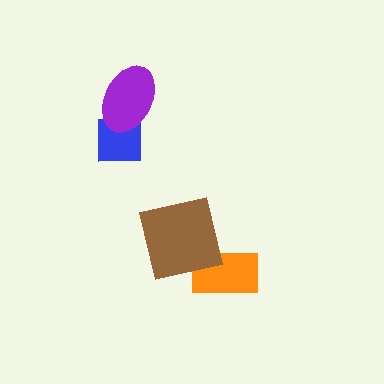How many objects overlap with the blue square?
1 object overlaps with the blue square.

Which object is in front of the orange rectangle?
The brown square is in front of the orange rectangle.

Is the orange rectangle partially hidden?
Yes, it is partially covered by another shape.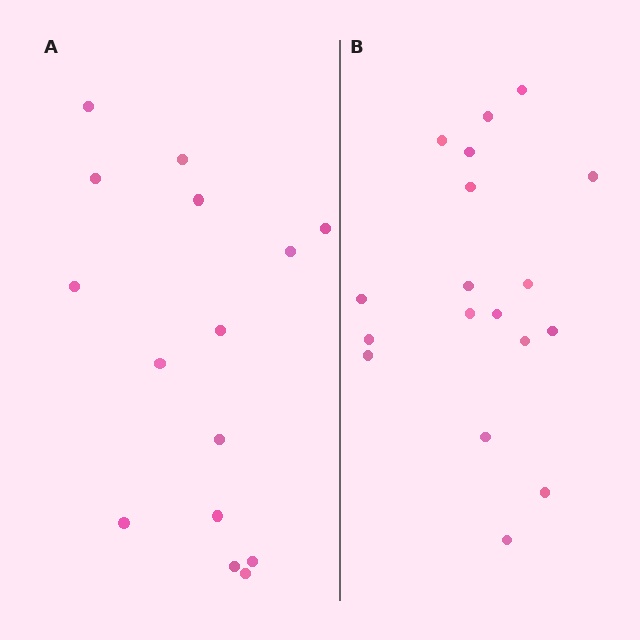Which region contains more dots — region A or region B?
Region B (the right region) has more dots.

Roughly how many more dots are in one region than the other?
Region B has just a few more — roughly 2 or 3 more dots than region A.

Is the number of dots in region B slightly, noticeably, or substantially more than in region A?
Region B has only slightly more — the two regions are fairly close. The ratio is roughly 1.2 to 1.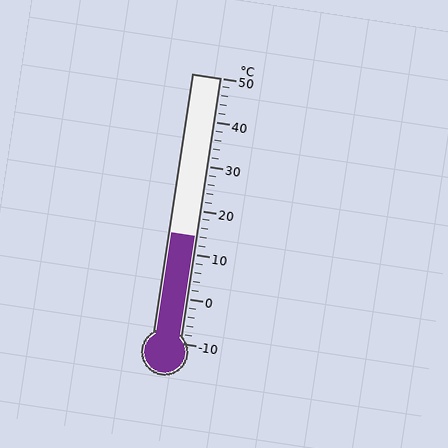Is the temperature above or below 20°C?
The temperature is below 20°C.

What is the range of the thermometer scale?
The thermometer scale ranges from -10°C to 50°C.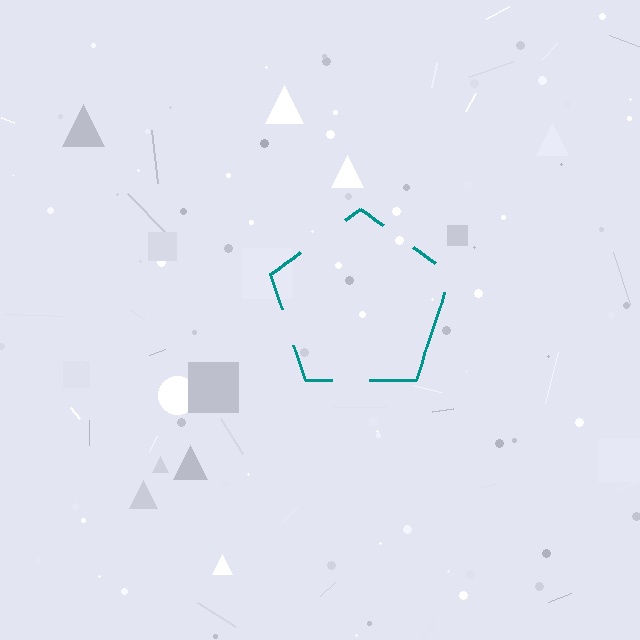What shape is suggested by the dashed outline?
The dashed outline suggests a pentagon.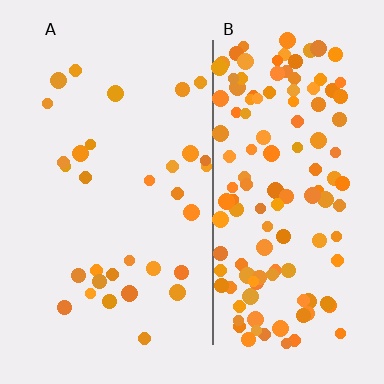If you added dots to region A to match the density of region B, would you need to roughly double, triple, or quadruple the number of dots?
Approximately quadruple.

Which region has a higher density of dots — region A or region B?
B (the right).